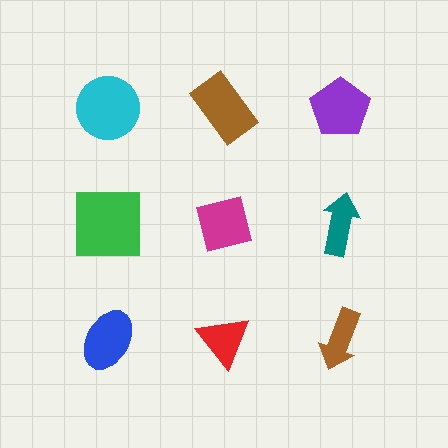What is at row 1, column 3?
A purple pentagon.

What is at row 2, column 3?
A teal arrow.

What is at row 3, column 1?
A blue ellipse.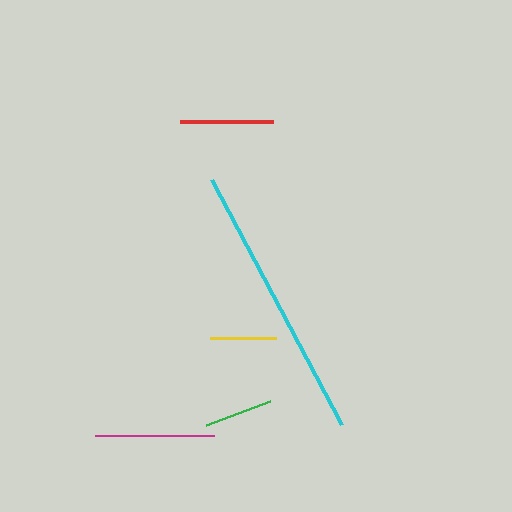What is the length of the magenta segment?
The magenta segment is approximately 118 pixels long.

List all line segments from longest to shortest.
From longest to shortest: cyan, magenta, red, green, yellow.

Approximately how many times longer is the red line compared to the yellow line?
The red line is approximately 1.4 times the length of the yellow line.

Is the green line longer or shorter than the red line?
The red line is longer than the green line.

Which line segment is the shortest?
The yellow line is the shortest at approximately 66 pixels.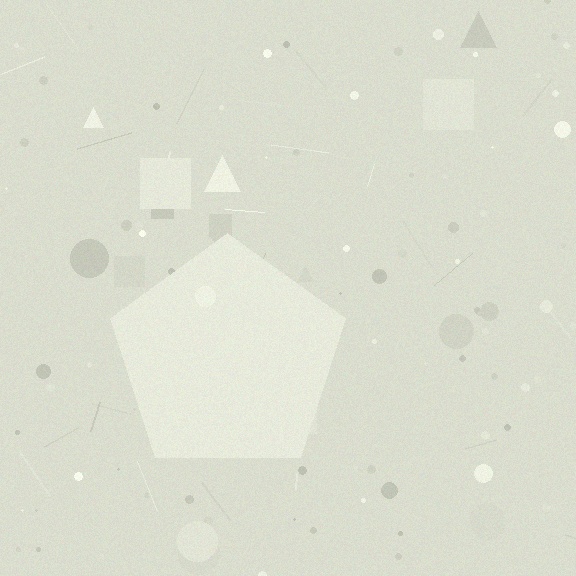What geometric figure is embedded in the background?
A pentagon is embedded in the background.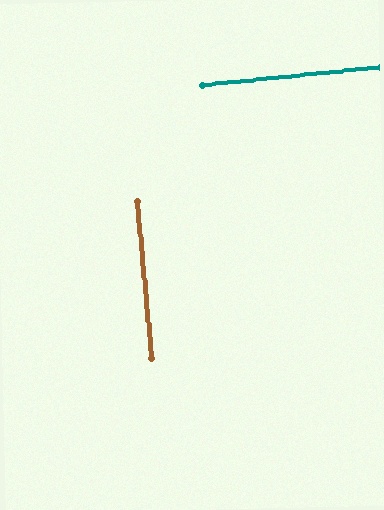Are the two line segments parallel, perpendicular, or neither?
Perpendicular — they meet at approximately 89°.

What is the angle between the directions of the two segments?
Approximately 89 degrees.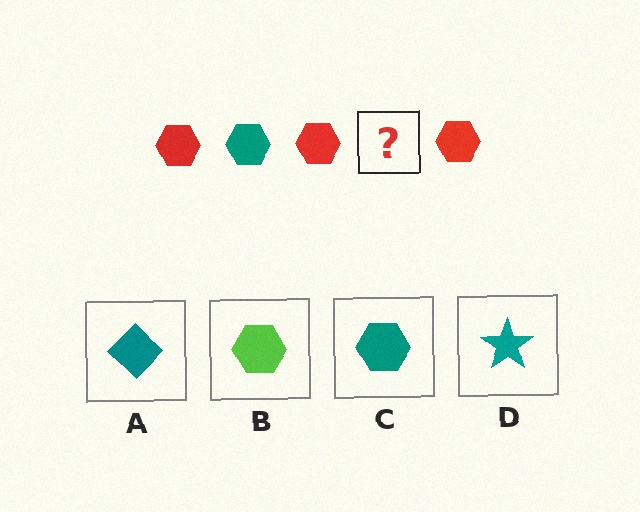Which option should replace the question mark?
Option C.